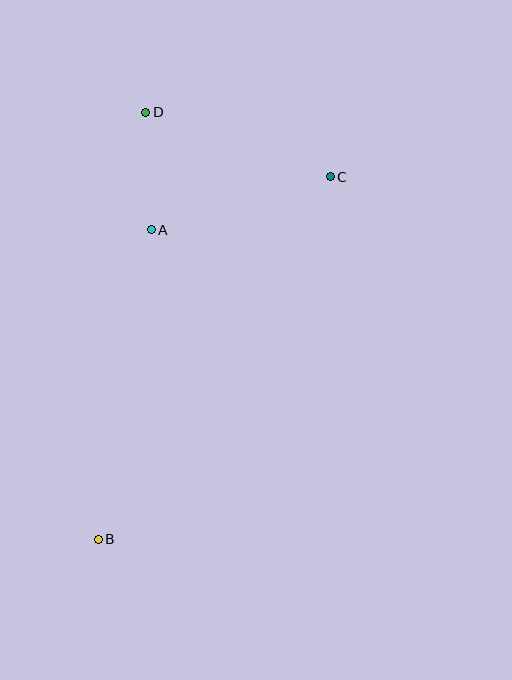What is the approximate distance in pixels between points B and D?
The distance between B and D is approximately 430 pixels.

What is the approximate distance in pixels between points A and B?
The distance between A and B is approximately 314 pixels.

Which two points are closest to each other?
Points A and D are closest to each other.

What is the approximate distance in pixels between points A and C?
The distance between A and C is approximately 187 pixels.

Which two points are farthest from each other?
Points B and C are farthest from each other.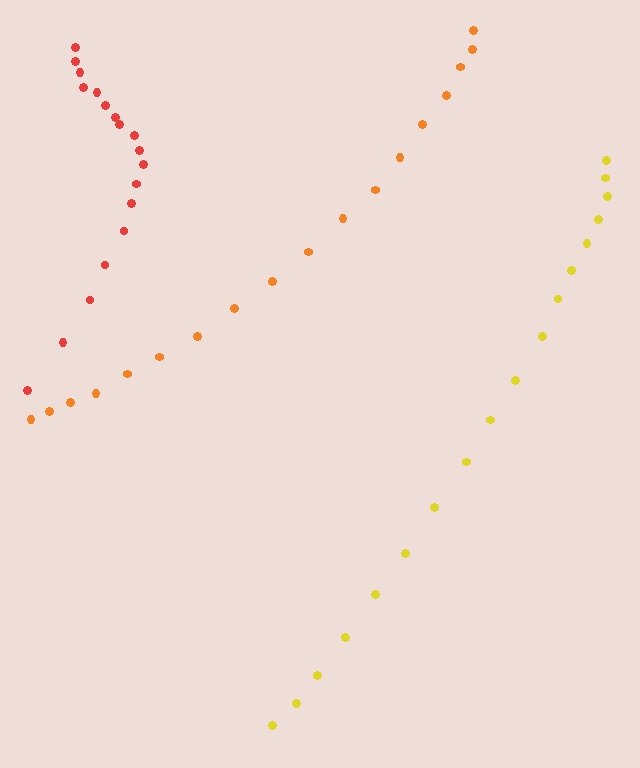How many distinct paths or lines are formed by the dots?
There are 3 distinct paths.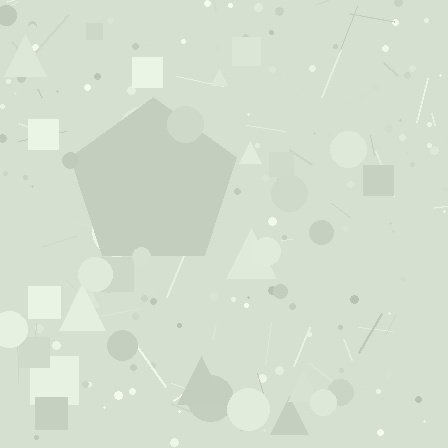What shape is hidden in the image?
A pentagon is hidden in the image.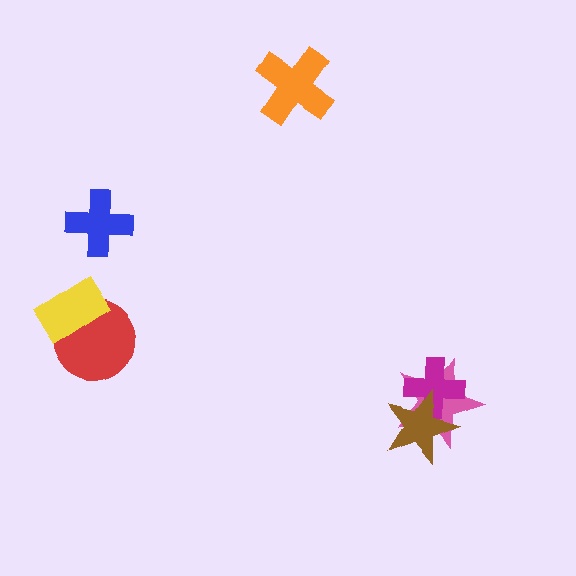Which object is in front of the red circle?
The yellow rectangle is in front of the red circle.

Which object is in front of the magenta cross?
The brown star is in front of the magenta cross.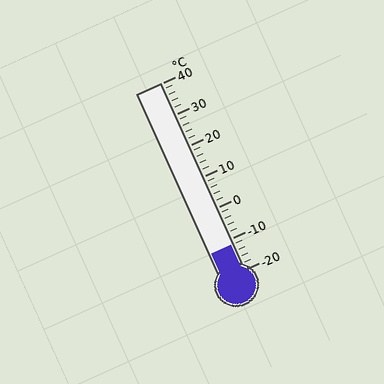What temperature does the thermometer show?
The thermometer shows approximately -12°C.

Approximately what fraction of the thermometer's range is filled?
The thermometer is filled to approximately 15% of its range.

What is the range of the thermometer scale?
The thermometer scale ranges from -20°C to 40°C.